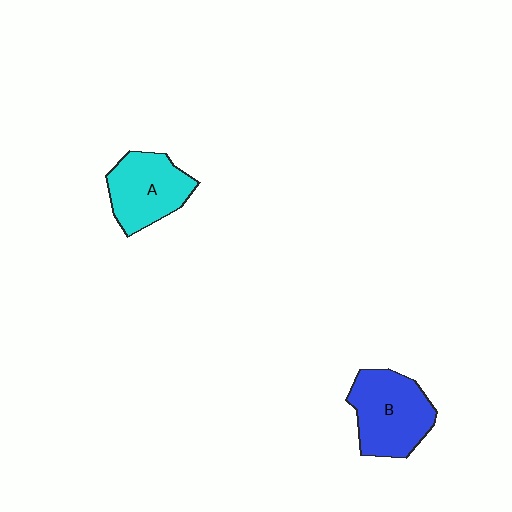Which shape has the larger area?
Shape B (blue).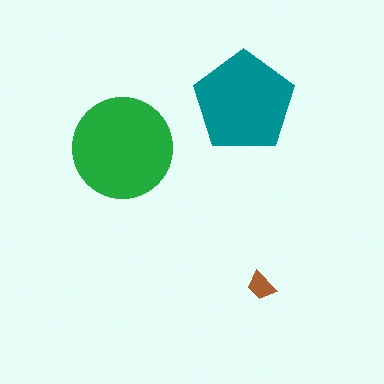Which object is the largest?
The green circle.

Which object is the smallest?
The brown trapezoid.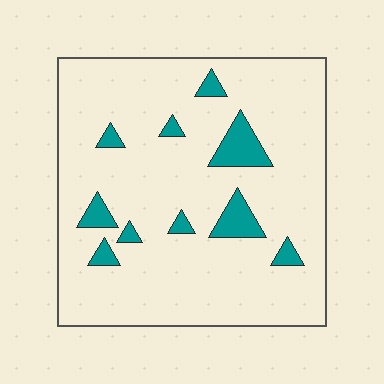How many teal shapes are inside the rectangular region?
10.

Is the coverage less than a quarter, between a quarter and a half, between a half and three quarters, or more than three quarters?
Less than a quarter.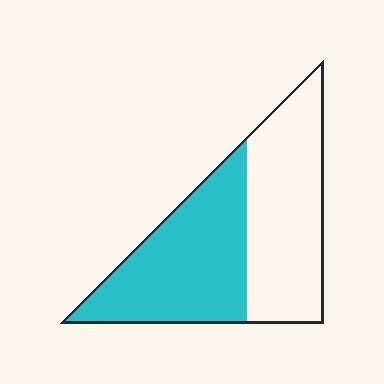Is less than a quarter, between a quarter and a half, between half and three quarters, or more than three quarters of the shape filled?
Between half and three quarters.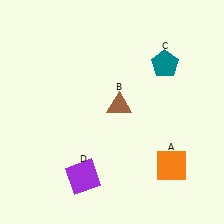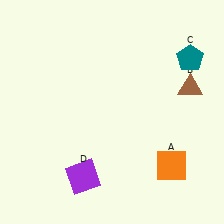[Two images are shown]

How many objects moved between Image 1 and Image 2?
2 objects moved between the two images.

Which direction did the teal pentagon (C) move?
The teal pentagon (C) moved right.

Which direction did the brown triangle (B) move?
The brown triangle (B) moved right.